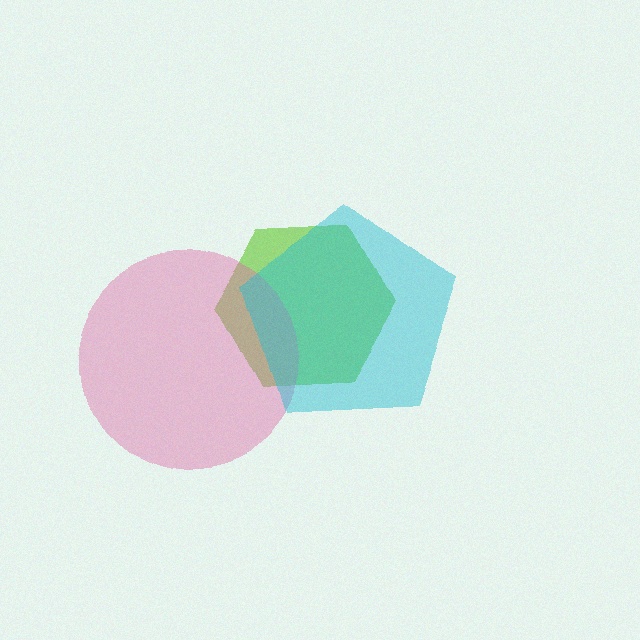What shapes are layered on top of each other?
The layered shapes are: a lime hexagon, a pink circle, a cyan pentagon.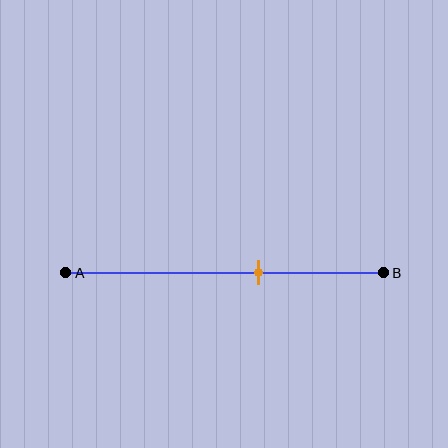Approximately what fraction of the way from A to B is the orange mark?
The orange mark is approximately 60% of the way from A to B.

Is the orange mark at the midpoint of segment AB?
No, the mark is at about 60% from A, not at the 50% midpoint.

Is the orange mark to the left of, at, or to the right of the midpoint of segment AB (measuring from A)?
The orange mark is to the right of the midpoint of segment AB.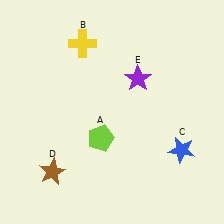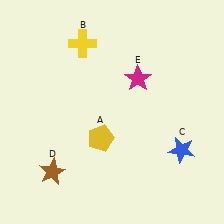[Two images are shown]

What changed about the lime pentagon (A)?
In Image 1, A is lime. In Image 2, it changed to yellow.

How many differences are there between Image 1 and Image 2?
There are 2 differences between the two images.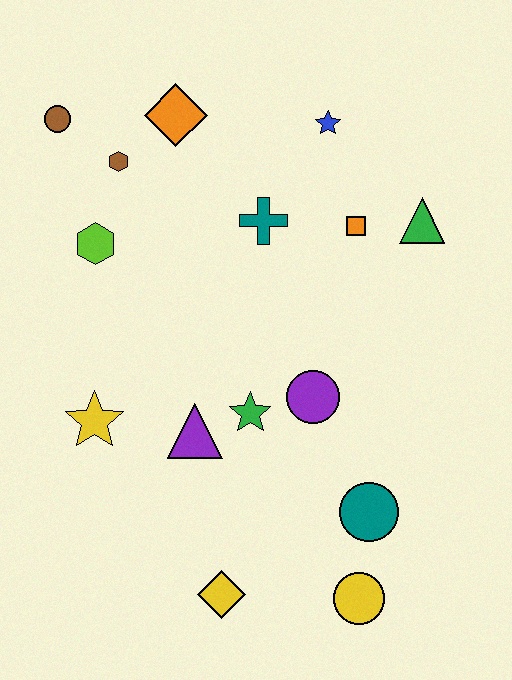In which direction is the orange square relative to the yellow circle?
The orange square is above the yellow circle.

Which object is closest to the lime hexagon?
The brown hexagon is closest to the lime hexagon.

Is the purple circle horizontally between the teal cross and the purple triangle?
No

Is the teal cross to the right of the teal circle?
No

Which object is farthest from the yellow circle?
The brown circle is farthest from the yellow circle.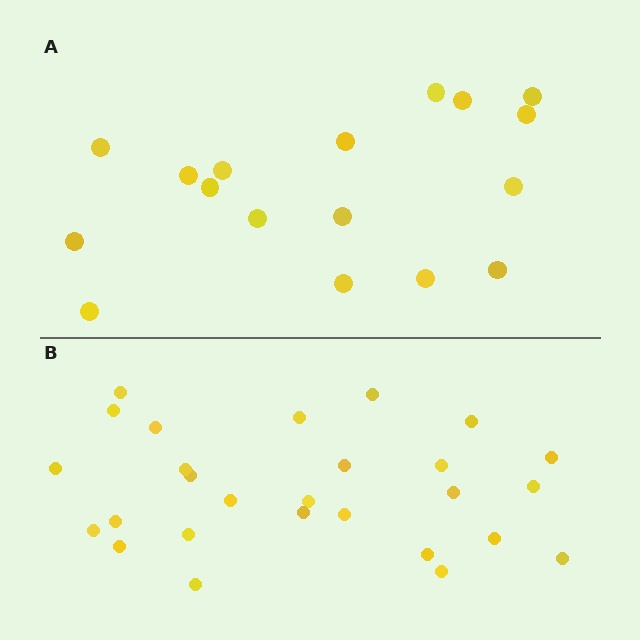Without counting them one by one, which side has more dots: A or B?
Region B (the bottom region) has more dots.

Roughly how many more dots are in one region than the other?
Region B has roughly 10 or so more dots than region A.